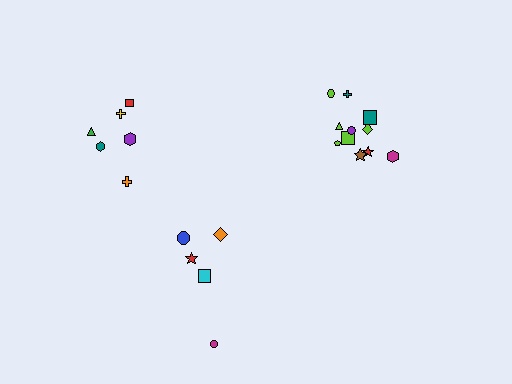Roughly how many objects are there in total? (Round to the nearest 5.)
Roughly 25 objects in total.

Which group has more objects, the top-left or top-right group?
The top-right group.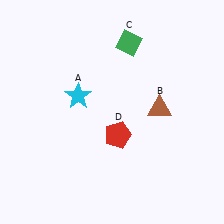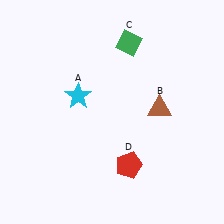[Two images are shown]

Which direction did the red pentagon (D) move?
The red pentagon (D) moved down.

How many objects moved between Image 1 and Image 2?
1 object moved between the two images.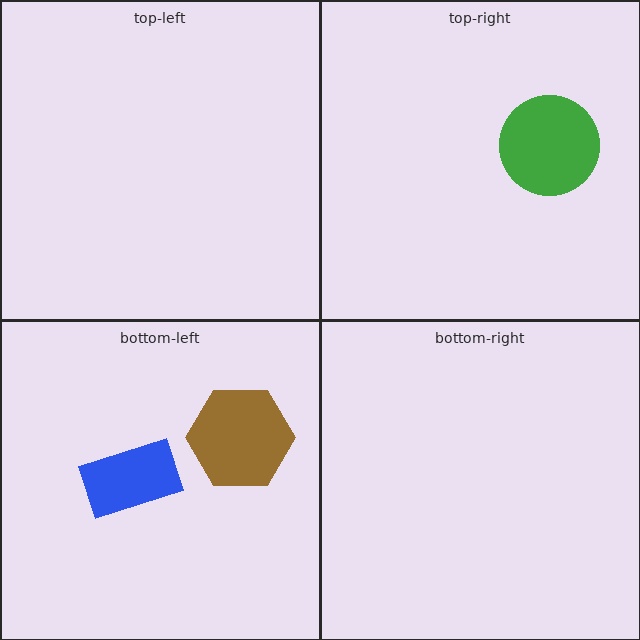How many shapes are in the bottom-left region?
2.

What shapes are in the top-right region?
The green circle.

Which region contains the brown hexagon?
The bottom-left region.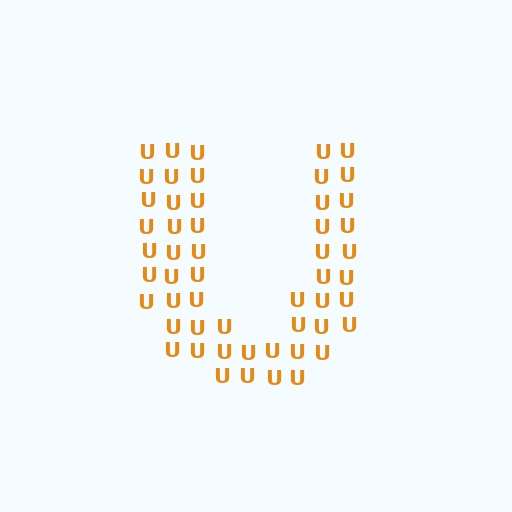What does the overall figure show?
The overall figure shows the letter U.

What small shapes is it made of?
It is made of small letter U's.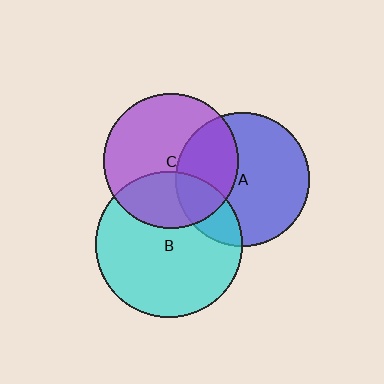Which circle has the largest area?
Circle B (cyan).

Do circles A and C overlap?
Yes.